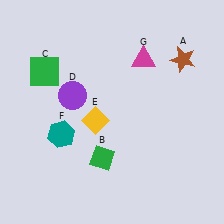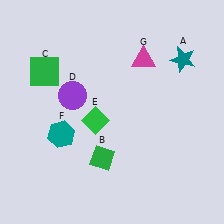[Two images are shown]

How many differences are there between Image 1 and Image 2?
There are 2 differences between the two images.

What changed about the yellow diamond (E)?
In Image 1, E is yellow. In Image 2, it changed to green.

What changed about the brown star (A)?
In Image 1, A is brown. In Image 2, it changed to teal.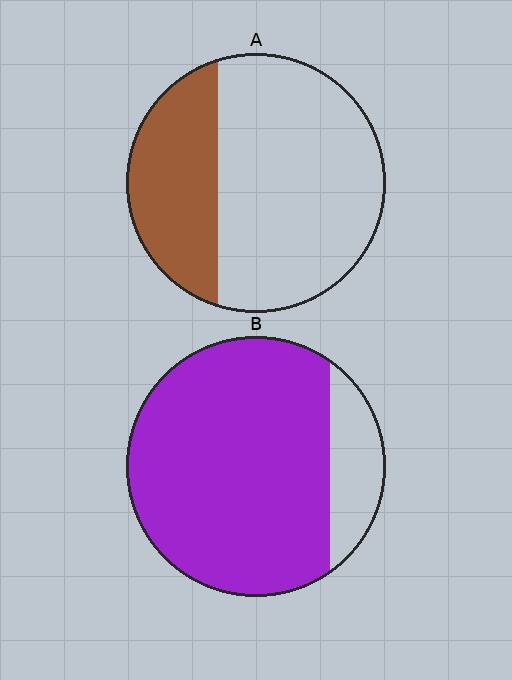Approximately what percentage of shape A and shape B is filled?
A is approximately 30% and B is approximately 85%.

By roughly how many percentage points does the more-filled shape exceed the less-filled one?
By roughly 55 percentage points (B over A).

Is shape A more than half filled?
No.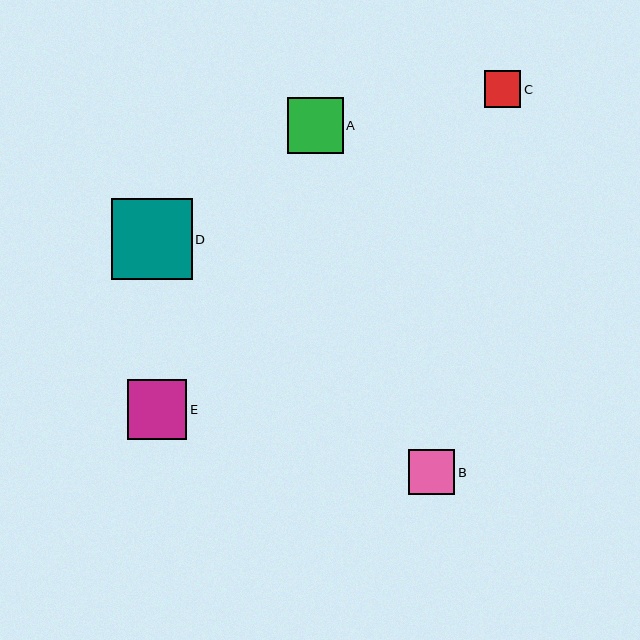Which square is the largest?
Square D is the largest with a size of approximately 81 pixels.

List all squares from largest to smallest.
From largest to smallest: D, E, A, B, C.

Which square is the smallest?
Square C is the smallest with a size of approximately 37 pixels.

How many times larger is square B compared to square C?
Square B is approximately 1.2 times the size of square C.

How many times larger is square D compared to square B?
Square D is approximately 1.8 times the size of square B.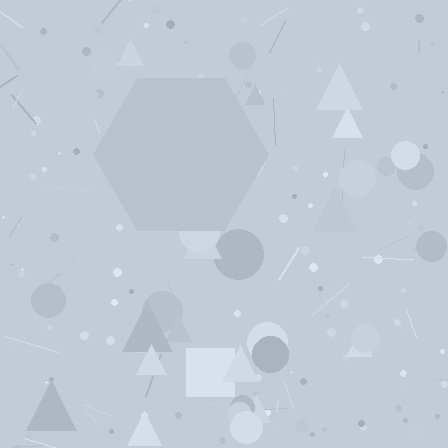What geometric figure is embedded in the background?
A hexagon is embedded in the background.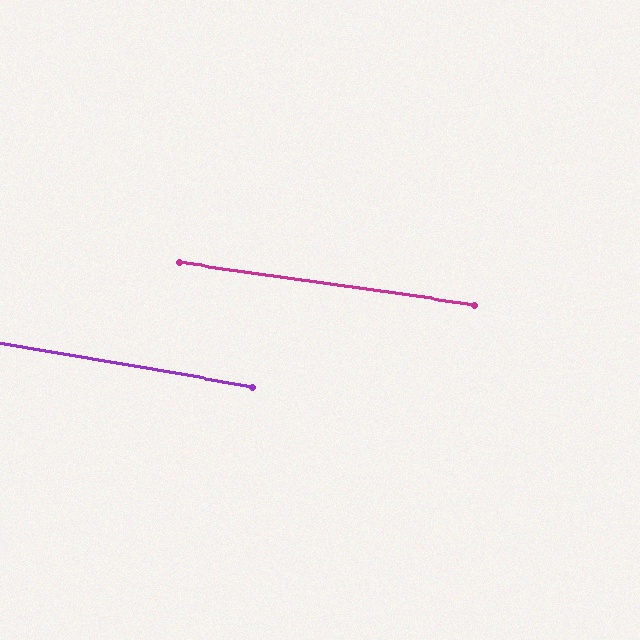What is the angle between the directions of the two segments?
Approximately 2 degrees.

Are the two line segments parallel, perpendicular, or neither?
Parallel — their directions differ by only 1.9°.